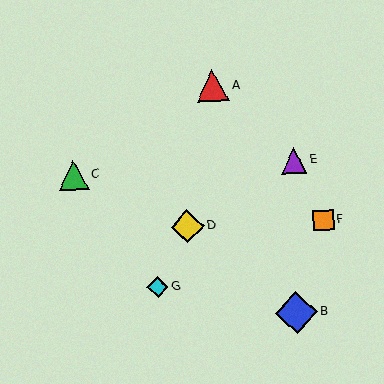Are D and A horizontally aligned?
No, D is at y≈226 and A is at y≈86.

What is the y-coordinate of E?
Object E is at y≈160.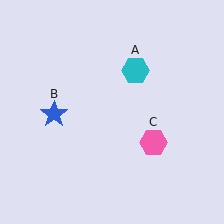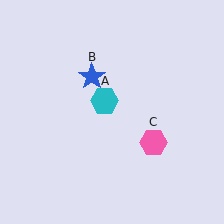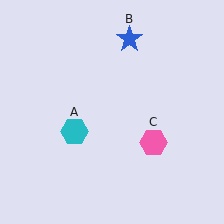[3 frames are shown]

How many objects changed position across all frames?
2 objects changed position: cyan hexagon (object A), blue star (object B).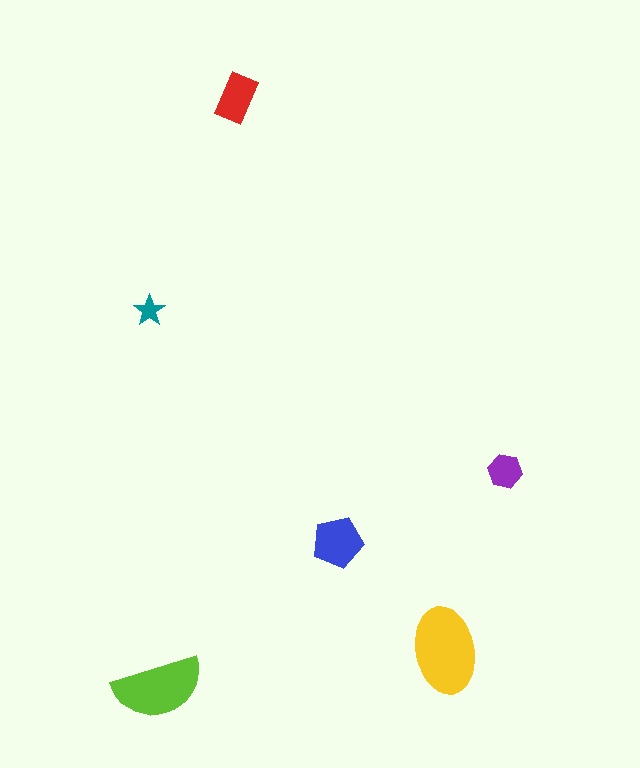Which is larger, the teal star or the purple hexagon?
The purple hexagon.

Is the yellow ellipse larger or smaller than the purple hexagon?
Larger.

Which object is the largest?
The yellow ellipse.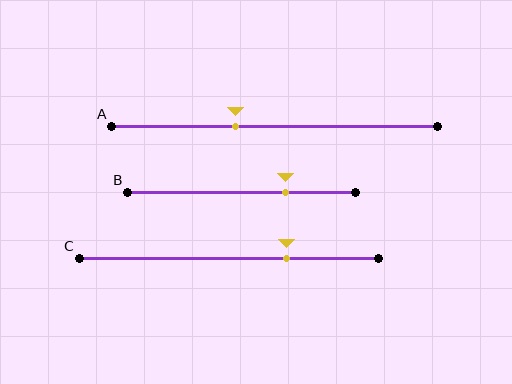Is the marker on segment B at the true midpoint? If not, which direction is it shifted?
No, the marker on segment B is shifted to the right by about 19% of the segment length.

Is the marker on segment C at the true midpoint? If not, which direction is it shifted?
No, the marker on segment C is shifted to the right by about 19% of the segment length.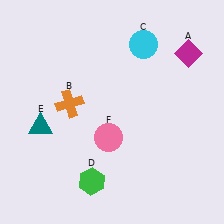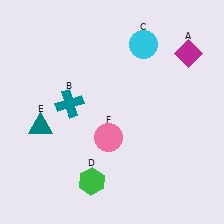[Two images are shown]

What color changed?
The cross (B) changed from orange in Image 1 to teal in Image 2.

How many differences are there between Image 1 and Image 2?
There is 1 difference between the two images.